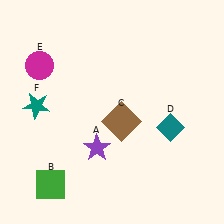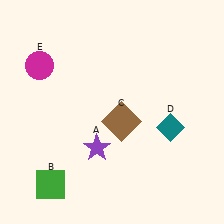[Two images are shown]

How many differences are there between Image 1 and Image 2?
There is 1 difference between the two images.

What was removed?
The teal star (F) was removed in Image 2.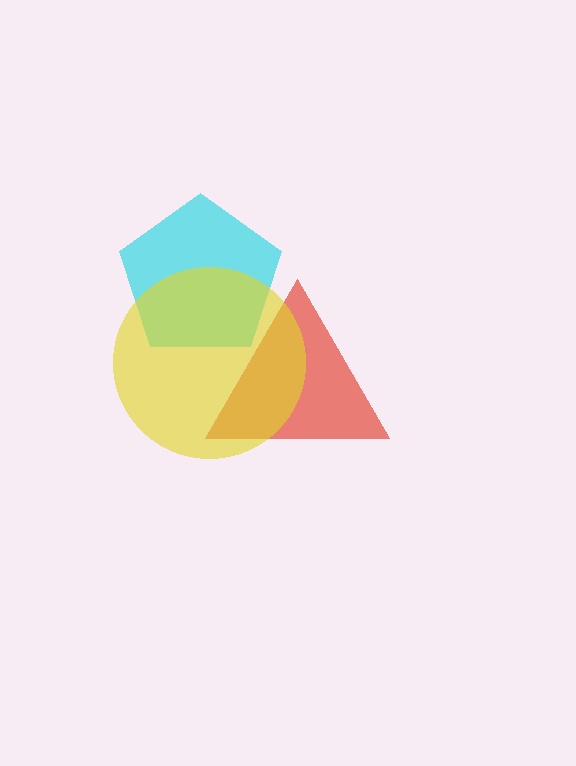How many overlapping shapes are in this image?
There are 3 overlapping shapes in the image.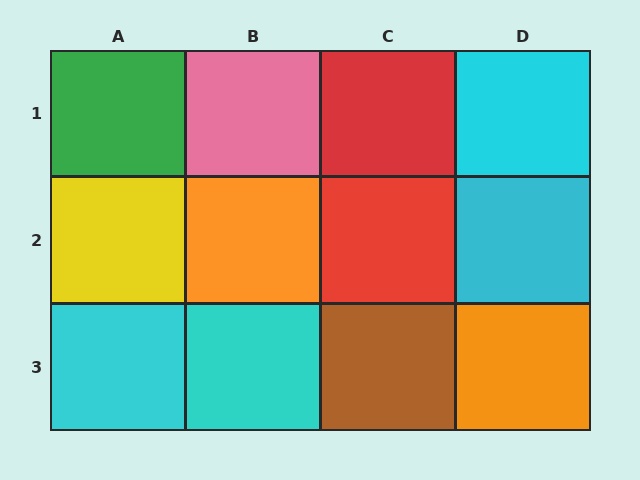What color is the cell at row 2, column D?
Cyan.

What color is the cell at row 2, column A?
Yellow.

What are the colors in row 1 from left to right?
Green, pink, red, cyan.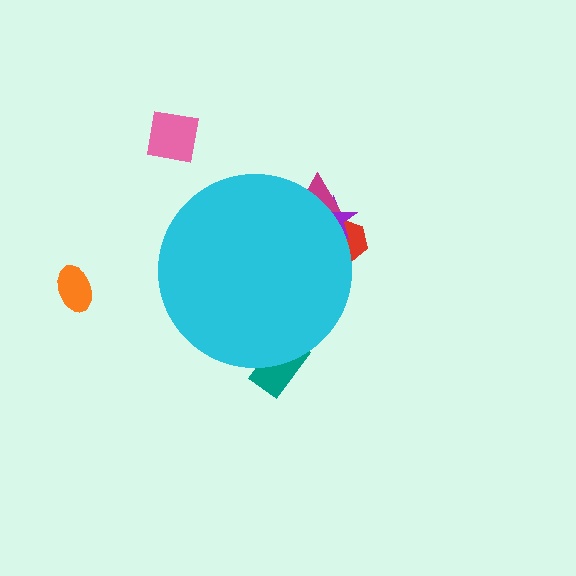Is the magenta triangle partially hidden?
Yes, the magenta triangle is partially hidden behind the cyan circle.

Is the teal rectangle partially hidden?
Yes, the teal rectangle is partially hidden behind the cyan circle.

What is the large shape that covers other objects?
A cyan circle.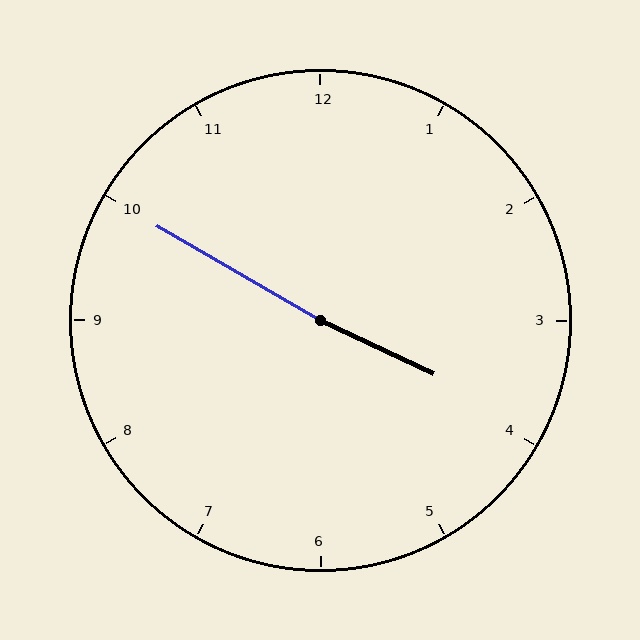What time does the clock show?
3:50.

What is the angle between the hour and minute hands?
Approximately 175 degrees.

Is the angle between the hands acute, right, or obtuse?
It is obtuse.